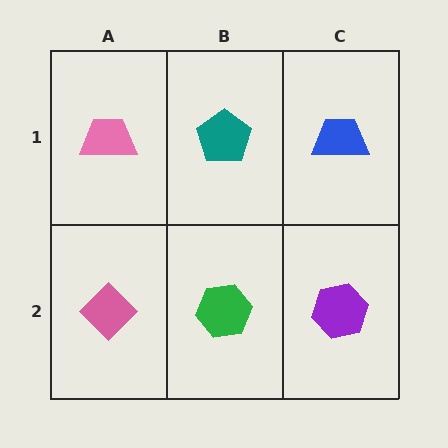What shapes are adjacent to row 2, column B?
A teal pentagon (row 1, column B), a pink diamond (row 2, column A), a purple hexagon (row 2, column C).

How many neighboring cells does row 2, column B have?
3.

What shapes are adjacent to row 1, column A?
A pink diamond (row 2, column A), a teal pentagon (row 1, column B).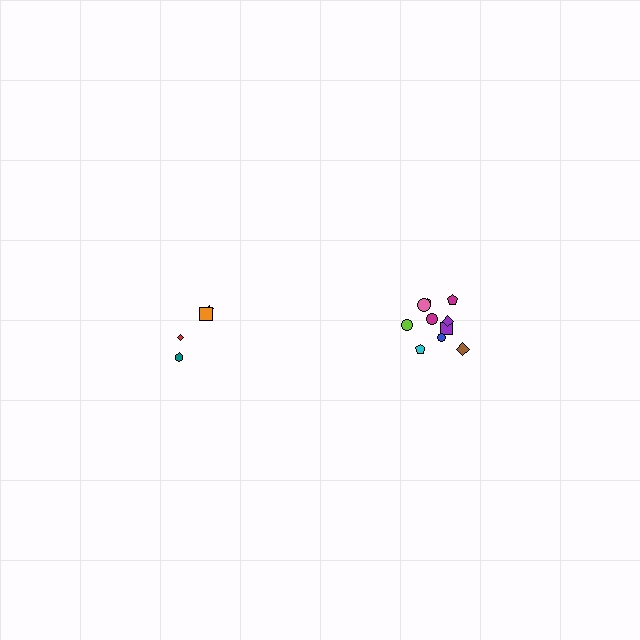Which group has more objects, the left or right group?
The right group.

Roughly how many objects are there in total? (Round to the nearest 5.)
Roughly 15 objects in total.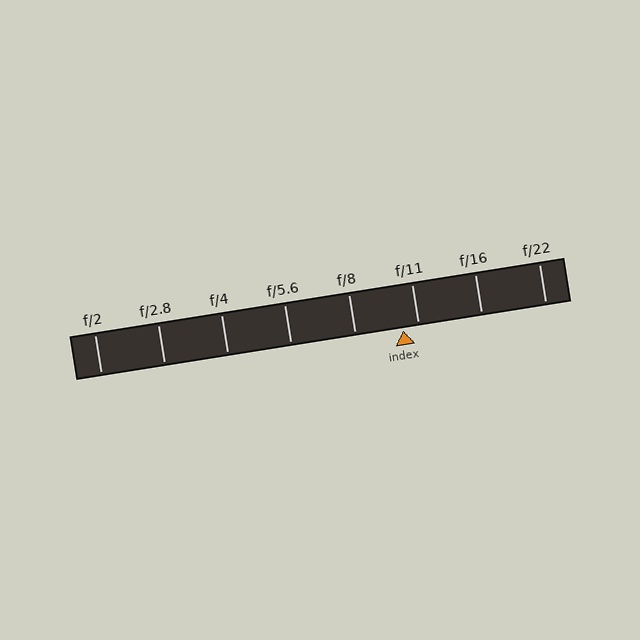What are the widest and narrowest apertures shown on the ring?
The widest aperture shown is f/2 and the narrowest is f/22.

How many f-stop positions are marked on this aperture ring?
There are 8 f-stop positions marked.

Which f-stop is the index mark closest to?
The index mark is closest to f/11.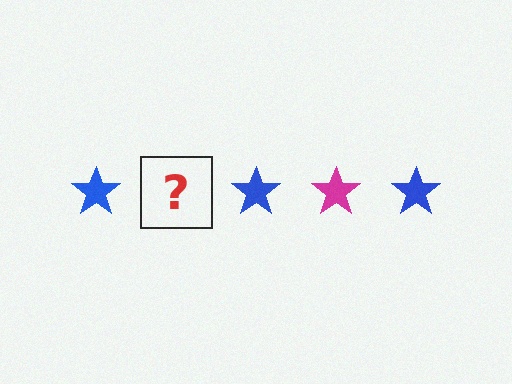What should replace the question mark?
The question mark should be replaced with a magenta star.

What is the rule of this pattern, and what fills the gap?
The rule is that the pattern cycles through blue, magenta stars. The gap should be filled with a magenta star.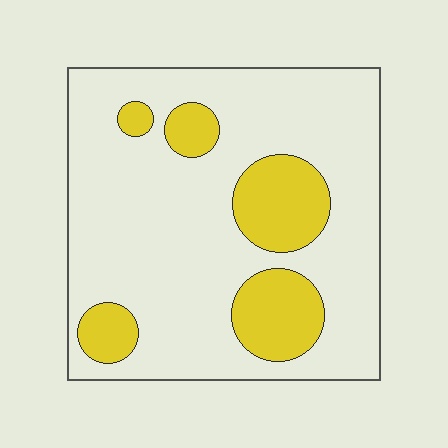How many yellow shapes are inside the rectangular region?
5.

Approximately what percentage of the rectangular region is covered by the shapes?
Approximately 20%.